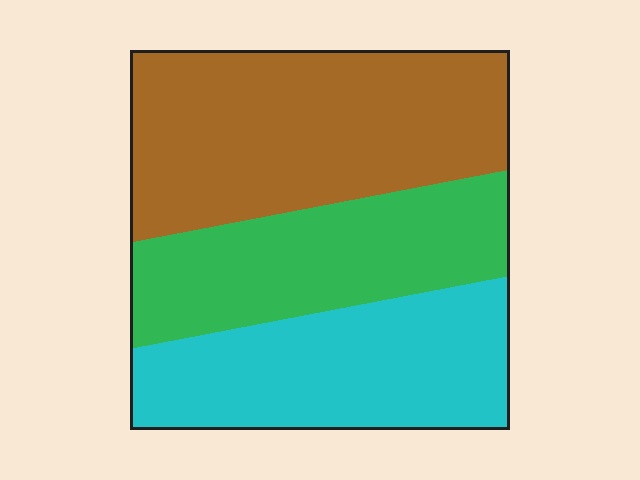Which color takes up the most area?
Brown, at roughly 40%.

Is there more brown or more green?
Brown.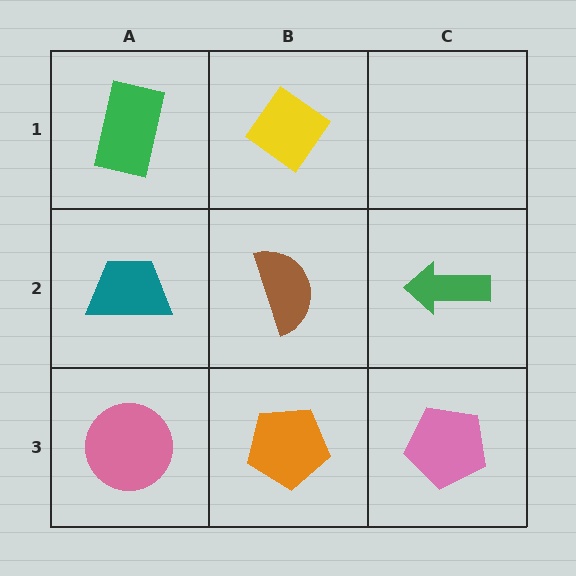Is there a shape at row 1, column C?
No, that cell is empty.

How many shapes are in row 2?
3 shapes.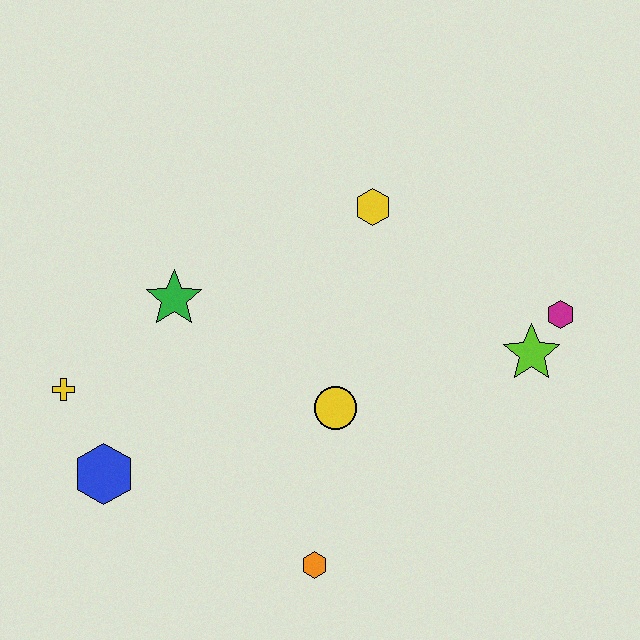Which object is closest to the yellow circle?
The orange hexagon is closest to the yellow circle.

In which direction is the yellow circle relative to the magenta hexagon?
The yellow circle is to the left of the magenta hexagon.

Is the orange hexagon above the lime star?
No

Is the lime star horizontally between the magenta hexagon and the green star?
Yes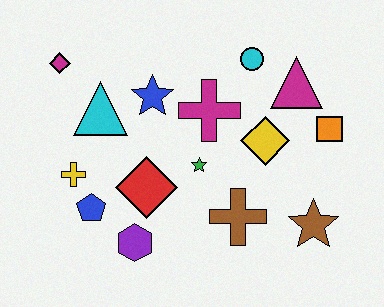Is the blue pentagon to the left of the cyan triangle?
Yes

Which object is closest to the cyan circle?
The magenta triangle is closest to the cyan circle.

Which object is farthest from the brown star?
The magenta diamond is farthest from the brown star.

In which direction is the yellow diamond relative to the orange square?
The yellow diamond is to the left of the orange square.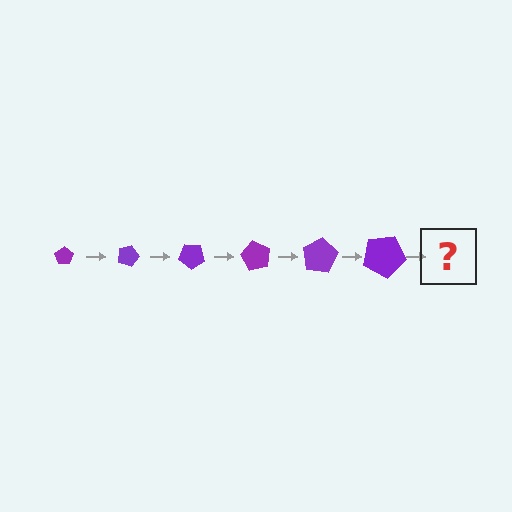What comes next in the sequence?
The next element should be a pentagon, larger than the previous one and rotated 120 degrees from the start.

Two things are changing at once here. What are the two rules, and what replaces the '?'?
The two rules are that the pentagon grows larger each step and it rotates 20 degrees each step. The '?' should be a pentagon, larger than the previous one and rotated 120 degrees from the start.